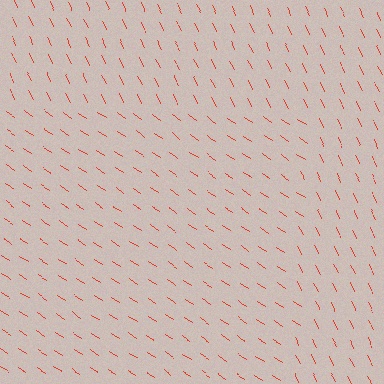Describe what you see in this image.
The image is filled with small red line segments. A rectangle region in the image has lines oriented differently from the surrounding lines, creating a visible texture boundary.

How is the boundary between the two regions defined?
The boundary is defined purely by a change in line orientation (approximately 30 degrees difference). All lines are the same color and thickness.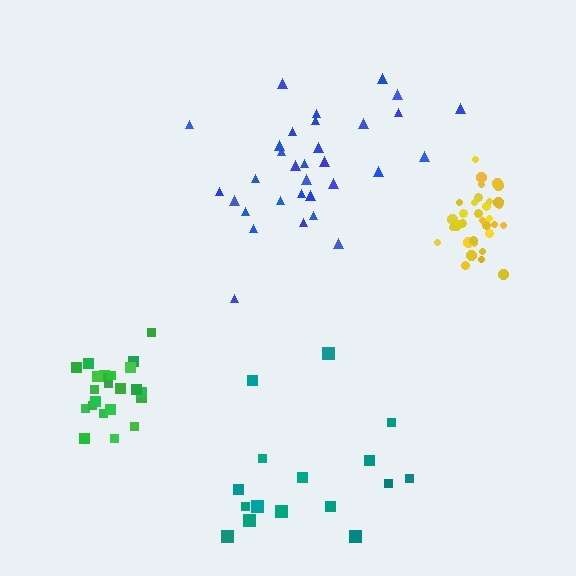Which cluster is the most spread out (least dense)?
Teal.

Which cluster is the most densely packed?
Yellow.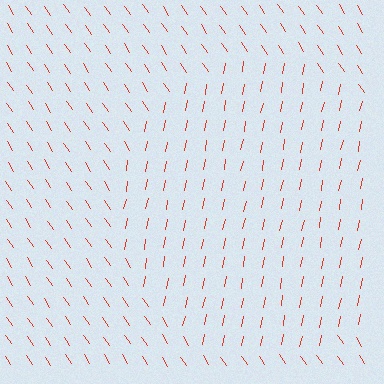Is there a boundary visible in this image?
Yes, there is a texture boundary formed by a change in line orientation.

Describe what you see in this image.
The image is filled with small red line segments. A circle region in the image has lines oriented differently from the surrounding lines, creating a visible texture boundary.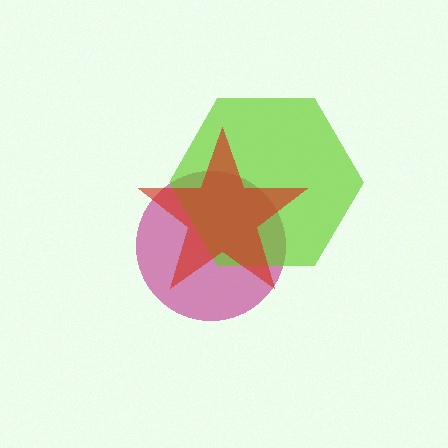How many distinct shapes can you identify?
There are 3 distinct shapes: a magenta circle, a lime hexagon, a red star.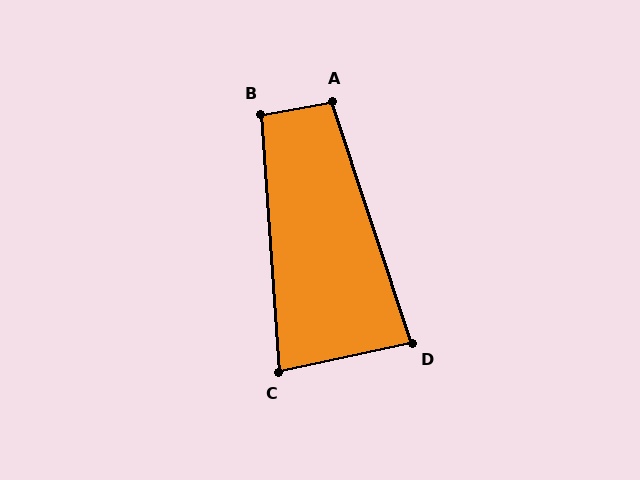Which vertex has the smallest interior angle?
C, at approximately 82 degrees.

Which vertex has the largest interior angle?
A, at approximately 98 degrees.